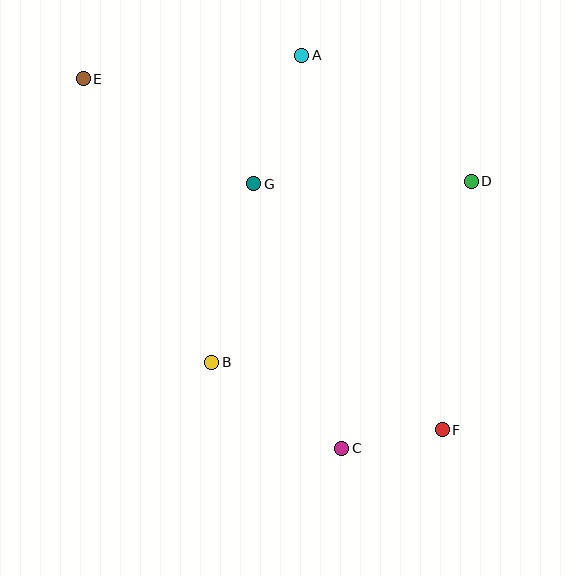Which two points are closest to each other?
Points C and F are closest to each other.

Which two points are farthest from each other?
Points E and F are farthest from each other.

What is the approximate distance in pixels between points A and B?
The distance between A and B is approximately 320 pixels.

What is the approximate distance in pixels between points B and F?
The distance between B and F is approximately 240 pixels.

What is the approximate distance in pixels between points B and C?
The distance between B and C is approximately 156 pixels.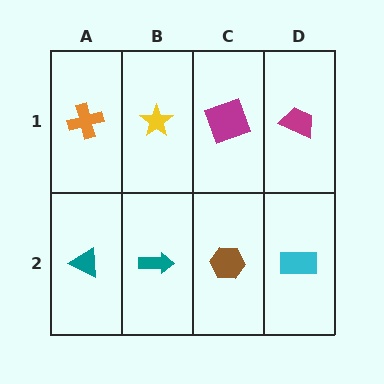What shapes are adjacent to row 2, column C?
A magenta square (row 1, column C), a teal arrow (row 2, column B), a cyan rectangle (row 2, column D).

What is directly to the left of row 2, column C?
A teal arrow.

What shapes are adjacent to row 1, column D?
A cyan rectangle (row 2, column D), a magenta square (row 1, column C).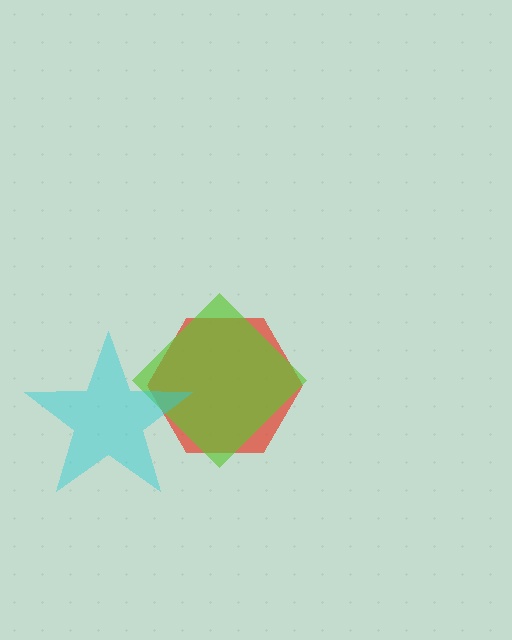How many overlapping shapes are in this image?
There are 3 overlapping shapes in the image.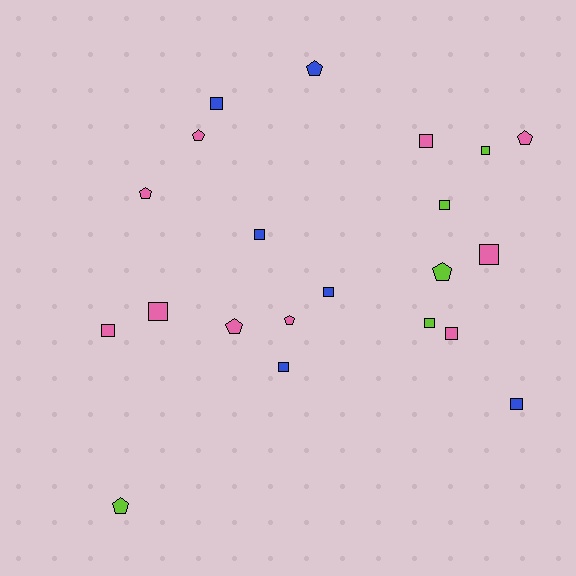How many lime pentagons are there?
There are 2 lime pentagons.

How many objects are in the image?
There are 21 objects.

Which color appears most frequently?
Pink, with 10 objects.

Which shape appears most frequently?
Square, with 13 objects.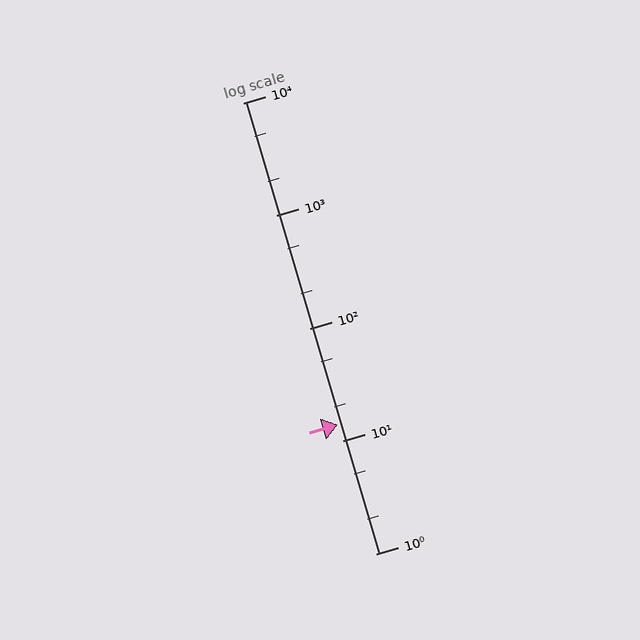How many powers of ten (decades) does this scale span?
The scale spans 4 decades, from 1 to 10000.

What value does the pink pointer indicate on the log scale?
The pointer indicates approximately 14.